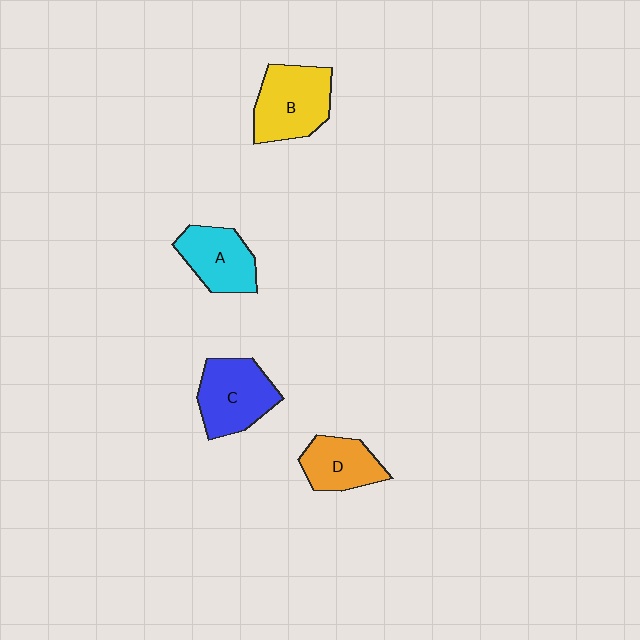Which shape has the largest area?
Shape B (yellow).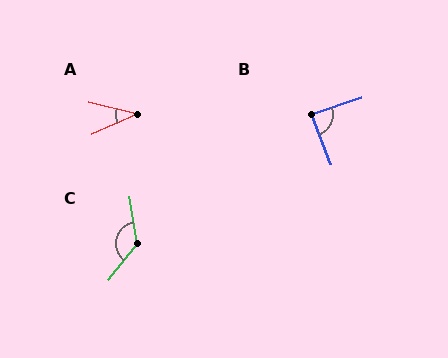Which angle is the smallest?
A, at approximately 38 degrees.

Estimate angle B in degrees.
Approximately 87 degrees.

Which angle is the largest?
C, at approximately 132 degrees.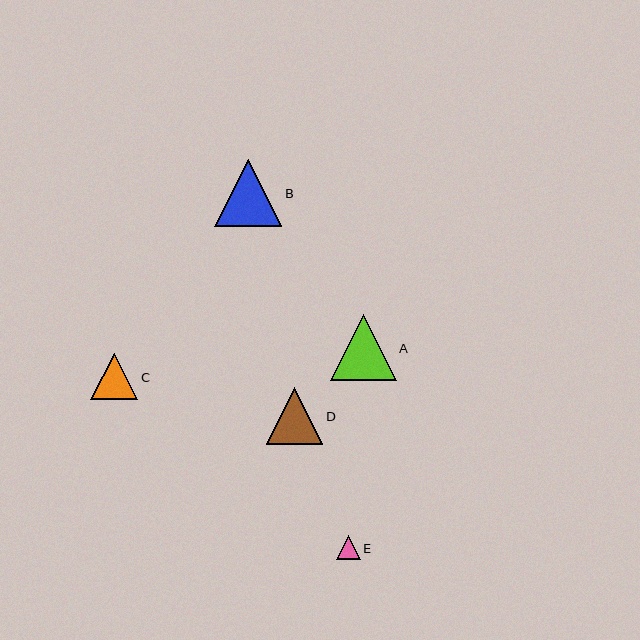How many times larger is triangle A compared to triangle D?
Triangle A is approximately 1.2 times the size of triangle D.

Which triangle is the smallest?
Triangle E is the smallest with a size of approximately 24 pixels.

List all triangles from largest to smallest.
From largest to smallest: B, A, D, C, E.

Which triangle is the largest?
Triangle B is the largest with a size of approximately 67 pixels.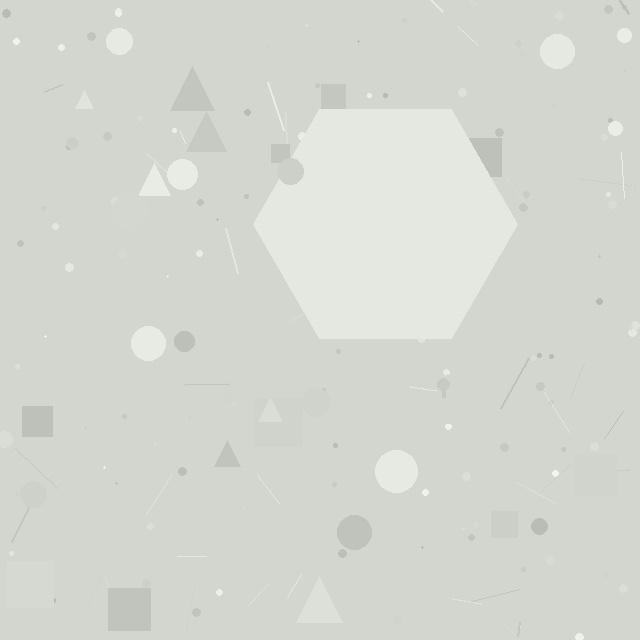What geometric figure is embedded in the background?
A hexagon is embedded in the background.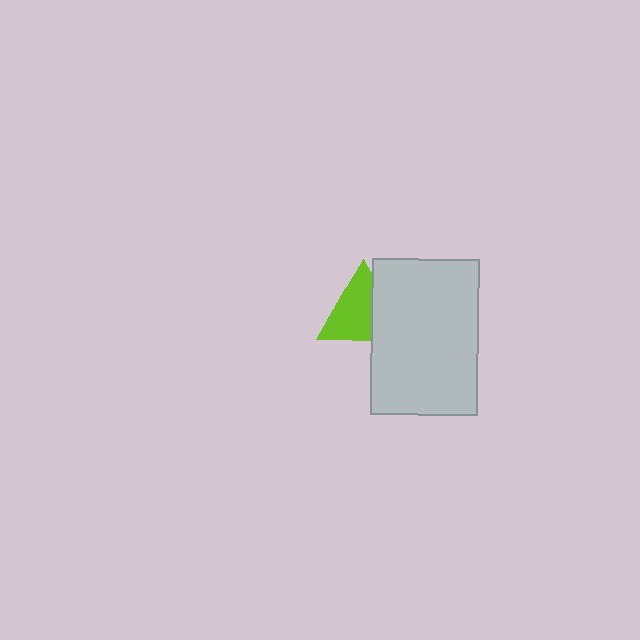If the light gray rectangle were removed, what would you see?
You would see the complete lime triangle.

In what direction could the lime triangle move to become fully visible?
The lime triangle could move left. That would shift it out from behind the light gray rectangle entirely.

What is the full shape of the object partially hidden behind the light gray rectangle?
The partially hidden object is a lime triangle.